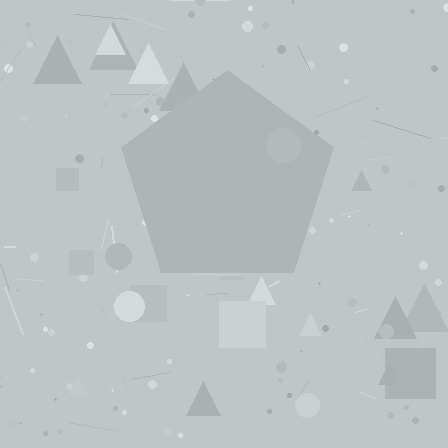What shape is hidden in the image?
A pentagon is hidden in the image.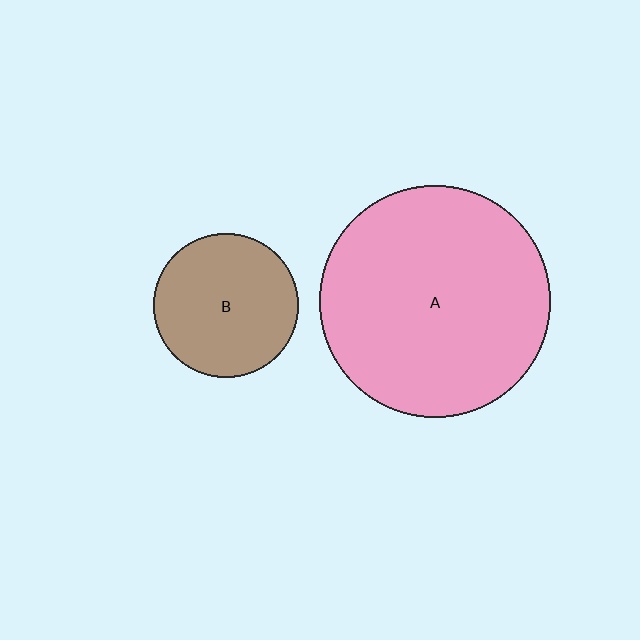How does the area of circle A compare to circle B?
Approximately 2.6 times.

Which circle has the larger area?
Circle A (pink).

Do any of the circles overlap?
No, none of the circles overlap.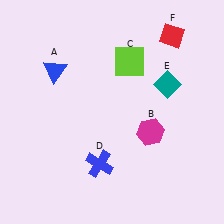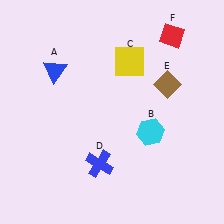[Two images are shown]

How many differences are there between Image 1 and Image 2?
There are 3 differences between the two images.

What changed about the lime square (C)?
In Image 1, C is lime. In Image 2, it changed to yellow.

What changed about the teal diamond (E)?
In Image 1, E is teal. In Image 2, it changed to brown.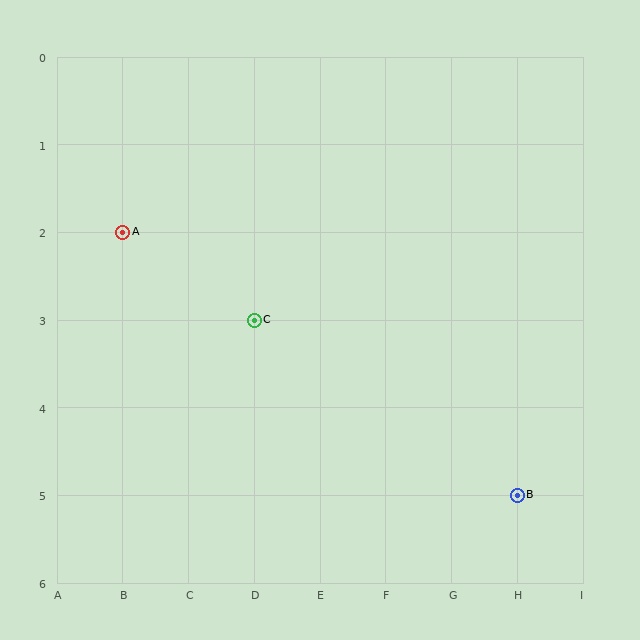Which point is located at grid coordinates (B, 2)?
Point A is at (B, 2).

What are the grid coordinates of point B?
Point B is at grid coordinates (H, 5).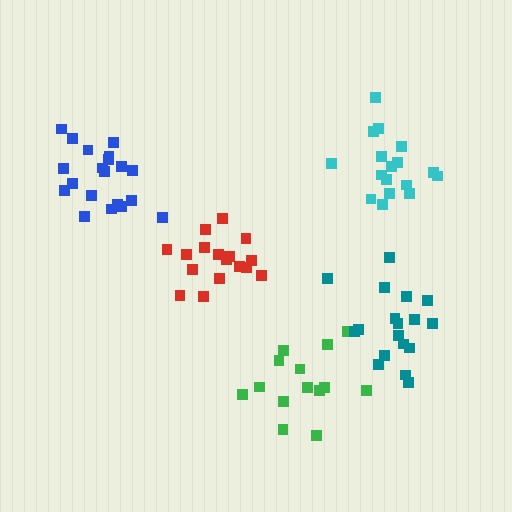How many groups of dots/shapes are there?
There are 5 groups.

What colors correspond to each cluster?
The clusters are colored: red, blue, green, cyan, teal.